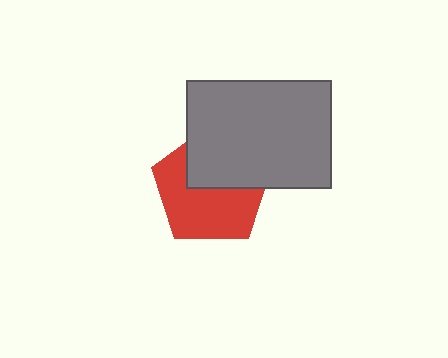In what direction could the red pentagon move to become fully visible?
The red pentagon could move down. That would shift it out from behind the gray rectangle entirely.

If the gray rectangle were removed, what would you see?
You would see the complete red pentagon.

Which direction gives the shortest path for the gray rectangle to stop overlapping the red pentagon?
Moving up gives the shortest separation.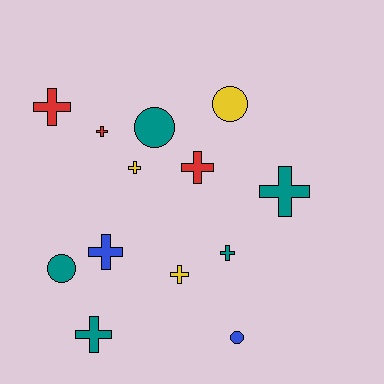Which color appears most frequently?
Teal, with 5 objects.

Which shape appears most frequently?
Cross, with 9 objects.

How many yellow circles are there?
There is 1 yellow circle.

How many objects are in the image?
There are 13 objects.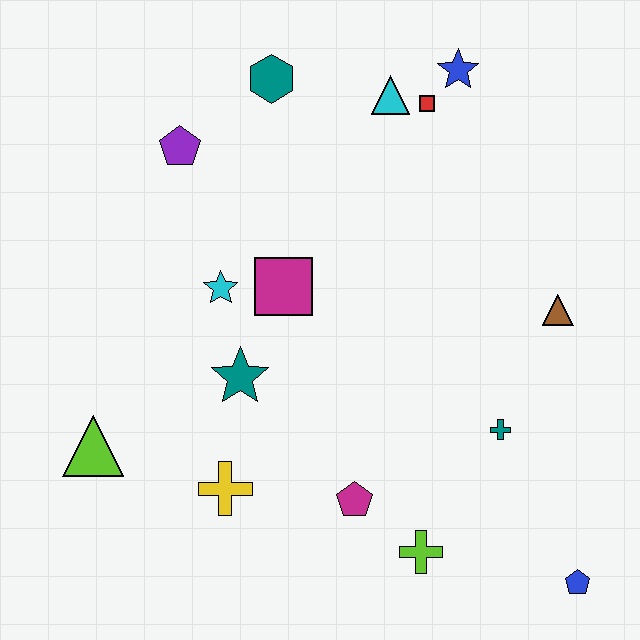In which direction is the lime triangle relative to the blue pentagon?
The lime triangle is to the left of the blue pentagon.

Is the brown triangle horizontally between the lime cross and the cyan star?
No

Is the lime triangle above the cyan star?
No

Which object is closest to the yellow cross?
The teal star is closest to the yellow cross.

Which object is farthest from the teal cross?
The purple pentagon is farthest from the teal cross.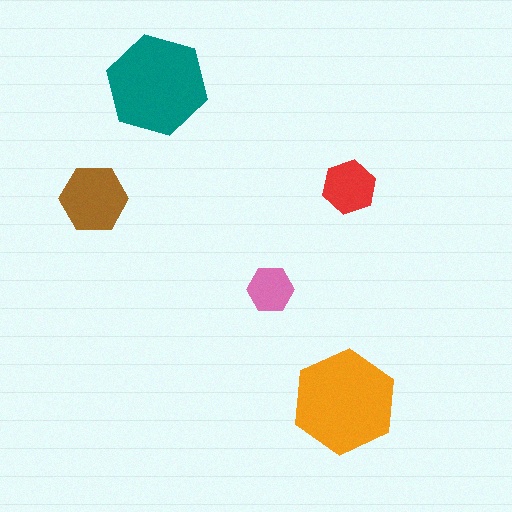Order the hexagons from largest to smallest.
the orange one, the teal one, the brown one, the red one, the pink one.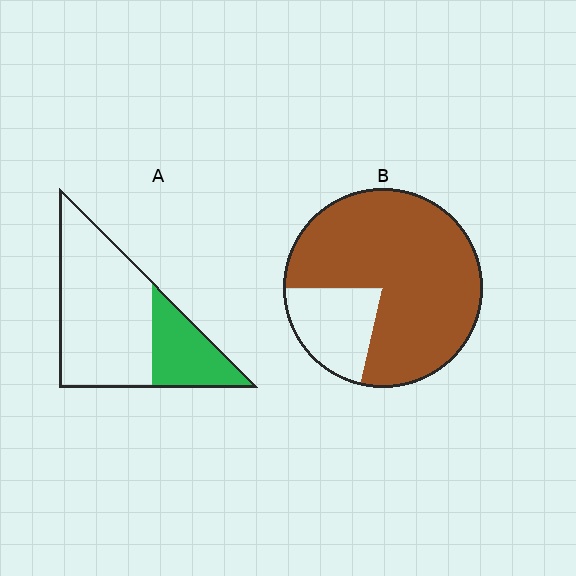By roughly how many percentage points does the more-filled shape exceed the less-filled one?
By roughly 50 percentage points (B over A).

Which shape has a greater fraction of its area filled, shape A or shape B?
Shape B.